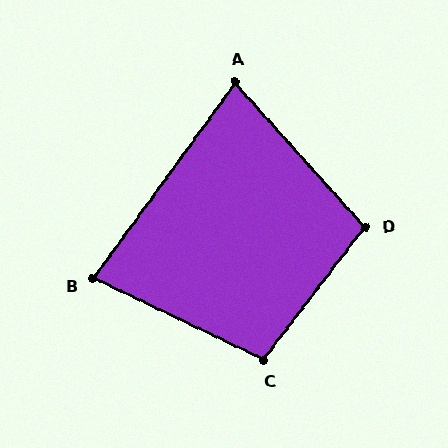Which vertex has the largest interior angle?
C, at approximately 102 degrees.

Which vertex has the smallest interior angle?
A, at approximately 78 degrees.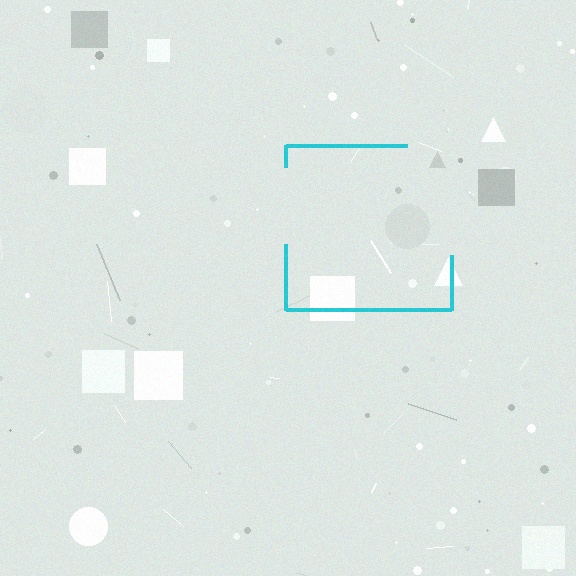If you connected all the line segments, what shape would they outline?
They would outline a square.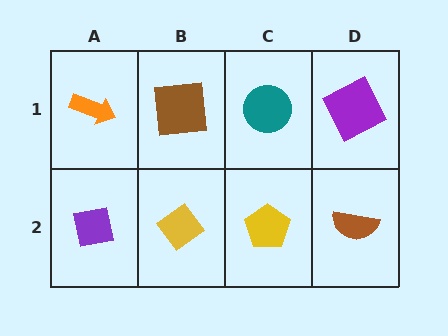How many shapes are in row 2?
4 shapes.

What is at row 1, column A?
An orange arrow.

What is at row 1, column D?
A purple square.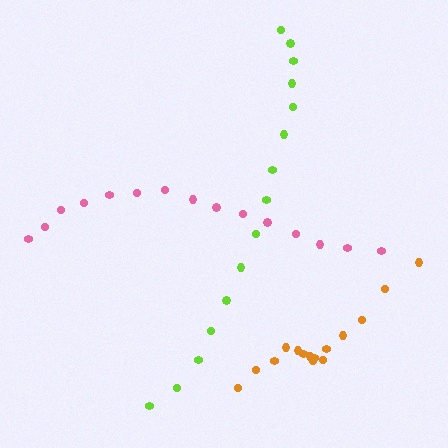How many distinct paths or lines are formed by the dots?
There are 3 distinct paths.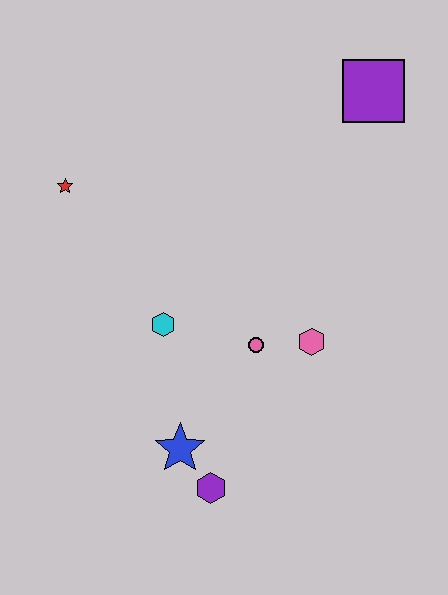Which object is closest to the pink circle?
The pink hexagon is closest to the pink circle.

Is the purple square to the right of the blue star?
Yes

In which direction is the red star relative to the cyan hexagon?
The red star is above the cyan hexagon.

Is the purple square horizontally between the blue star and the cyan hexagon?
No